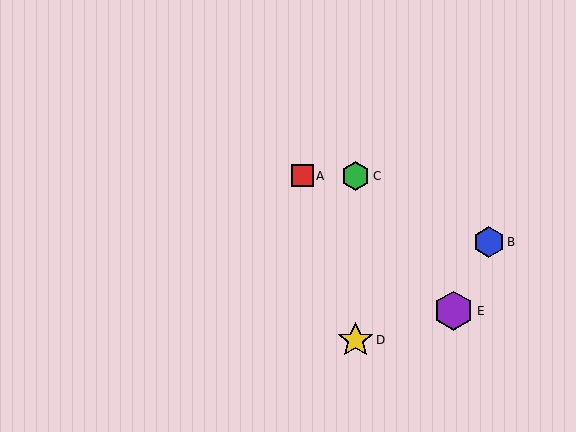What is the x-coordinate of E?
Object E is at x≈454.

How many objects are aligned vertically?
2 objects (C, D) are aligned vertically.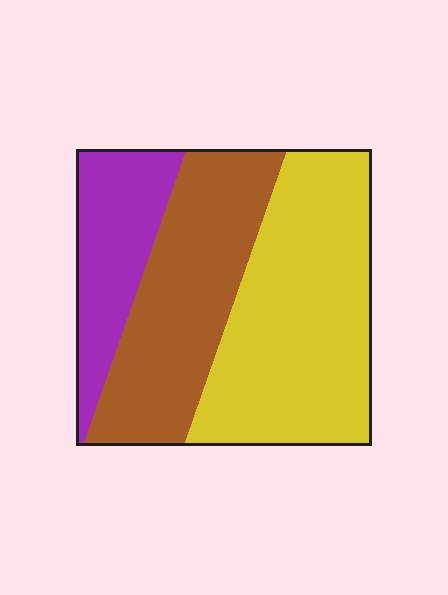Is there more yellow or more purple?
Yellow.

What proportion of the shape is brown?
Brown covers roughly 35% of the shape.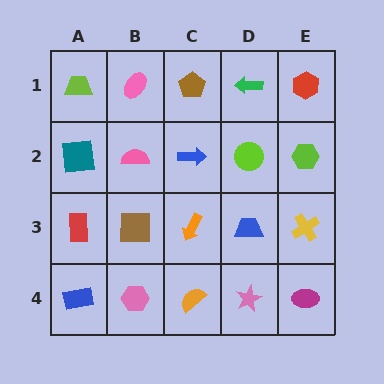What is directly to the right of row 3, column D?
A yellow cross.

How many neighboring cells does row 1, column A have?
2.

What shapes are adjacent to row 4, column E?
A yellow cross (row 3, column E), a pink star (row 4, column D).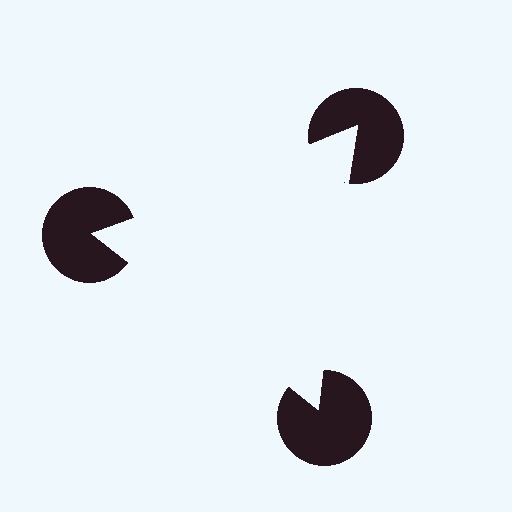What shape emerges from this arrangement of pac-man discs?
An illusory triangle — its edges are inferred from the aligned wedge cuts in the pac-man discs, not physically drawn.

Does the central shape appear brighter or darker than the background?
It typically appears slightly brighter than the background, even though no actual brightness change is drawn.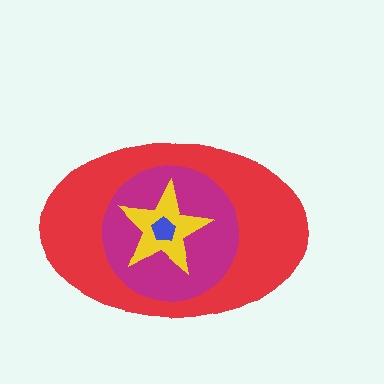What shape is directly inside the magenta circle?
The yellow star.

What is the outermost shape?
The red ellipse.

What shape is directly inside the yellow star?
The blue pentagon.